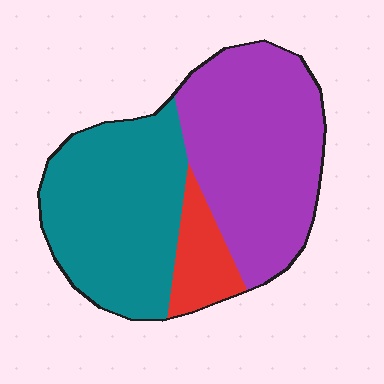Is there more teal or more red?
Teal.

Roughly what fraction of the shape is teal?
Teal covers around 45% of the shape.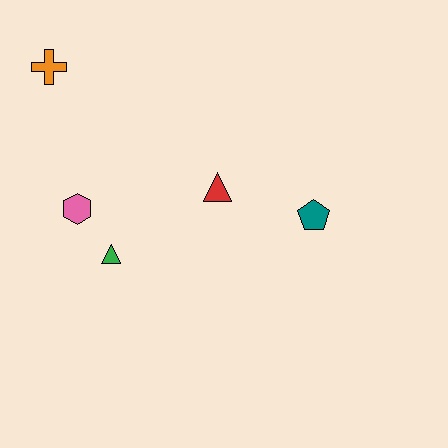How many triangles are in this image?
There are 2 triangles.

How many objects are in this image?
There are 5 objects.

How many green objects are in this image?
There is 1 green object.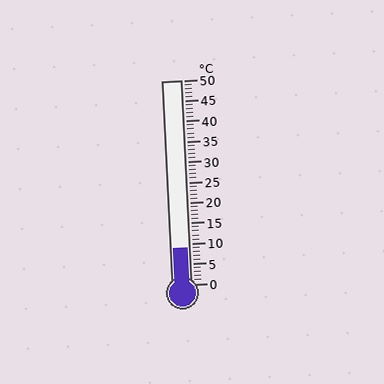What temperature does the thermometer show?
The thermometer shows approximately 9°C.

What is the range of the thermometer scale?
The thermometer scale ranges from 0°C to 50°C.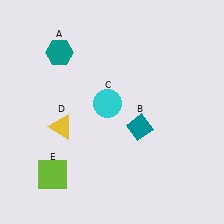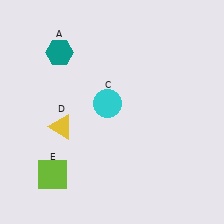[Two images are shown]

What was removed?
The teal diamond (B) was removed in Image 2.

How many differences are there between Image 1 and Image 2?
There is 1 difference between the two images.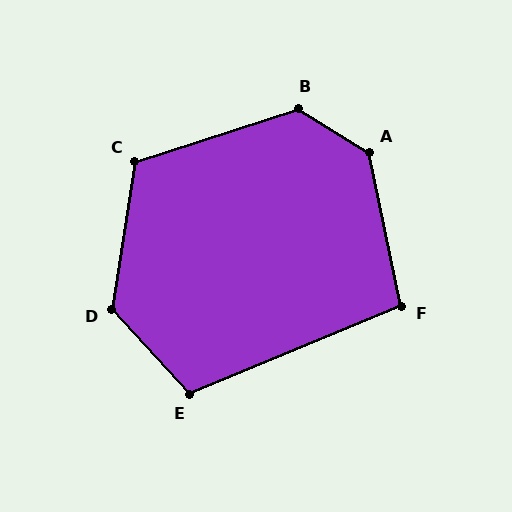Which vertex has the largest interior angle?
A, at approximately 133 degrees.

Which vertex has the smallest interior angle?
F, at approximately 101 degrees.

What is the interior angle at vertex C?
Approximately 117 degrees (obtuse).